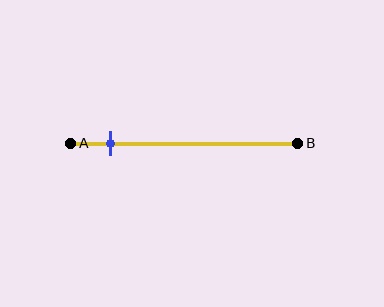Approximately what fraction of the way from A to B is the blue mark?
The blue mark is approximately 20% of the way from A to B.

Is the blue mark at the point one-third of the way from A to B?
No, the mark is at about 20% from A, not at the 33% one-third point.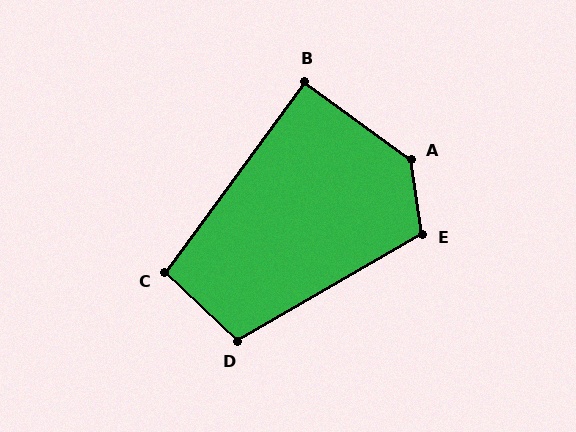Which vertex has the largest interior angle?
A, at approximately 135 degrees.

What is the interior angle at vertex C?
Approximately 97 degrees (obtuse).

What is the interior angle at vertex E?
Approximately 112 degrees (obtuse).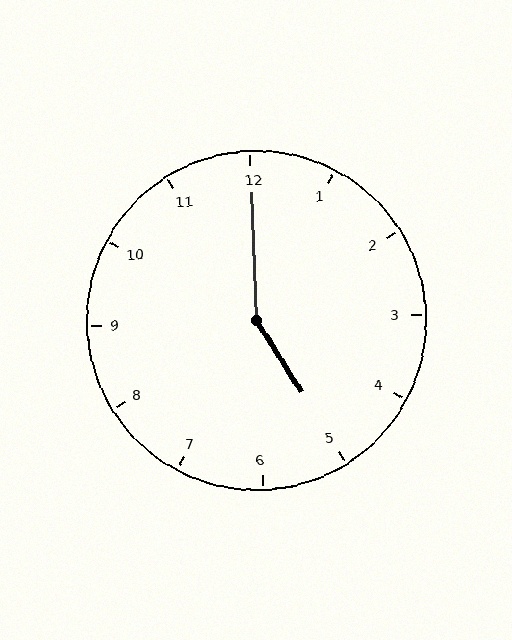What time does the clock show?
5:00.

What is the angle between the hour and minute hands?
Approximately 150 degrees.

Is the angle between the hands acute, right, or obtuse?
It is obtuse.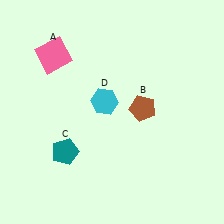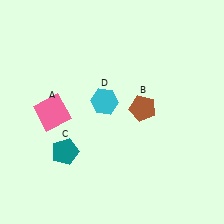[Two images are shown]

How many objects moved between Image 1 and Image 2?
1 object moved between the two images.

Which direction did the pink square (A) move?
The pink square (A) moved down.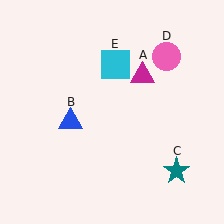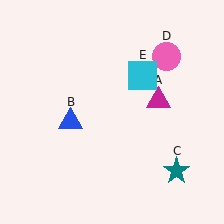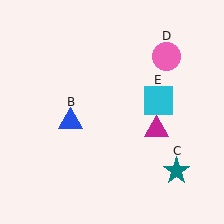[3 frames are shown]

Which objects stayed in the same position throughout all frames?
Blue triangle (object B) and teal star (object C) and pink circle (object D) remained stationary.